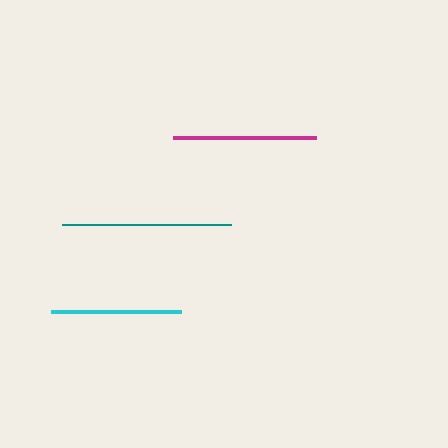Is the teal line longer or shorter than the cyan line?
The teal line is longer than the cyan line.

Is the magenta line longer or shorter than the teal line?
The teal line is longer than the magenta line.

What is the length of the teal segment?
The teal segment is approximately 169 pixels long.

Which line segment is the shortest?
The cyan line is the shortest at approximately 130 pixels.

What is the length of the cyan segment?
The cyan segment is approximately 130 pixels long.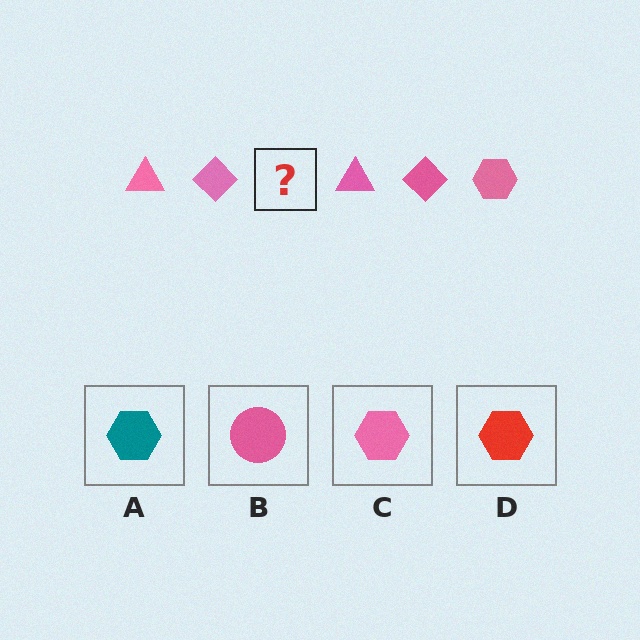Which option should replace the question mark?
Option C.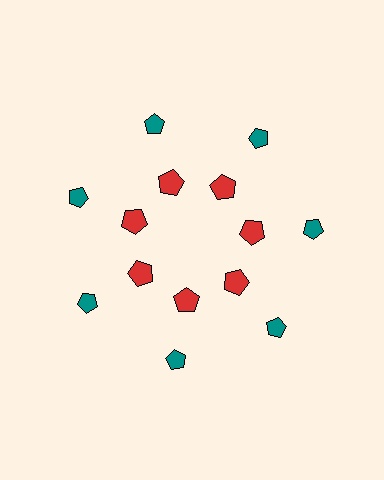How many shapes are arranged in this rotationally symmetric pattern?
There are 14 shapes, arranged in 7 groups of 2.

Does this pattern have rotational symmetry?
Yes, this pattern has 7-fold rotational symmetry. It looks the same after rotating 51 degrees around the center.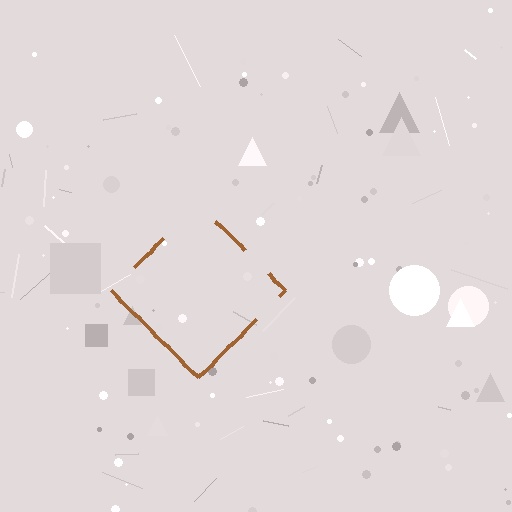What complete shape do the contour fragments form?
The contour fragments form a diamond.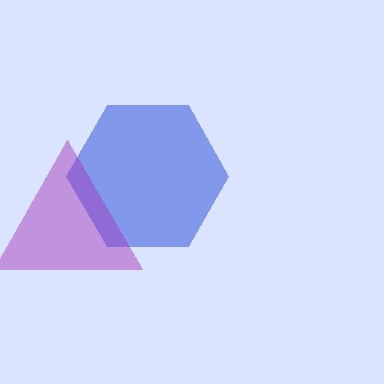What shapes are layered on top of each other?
The layered shapes are: a blue hexagon, a purple triangle.